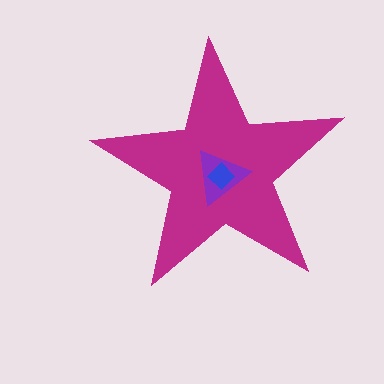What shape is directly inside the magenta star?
The purple triangle.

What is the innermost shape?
The blue diamond.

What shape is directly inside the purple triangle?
The blue diamond.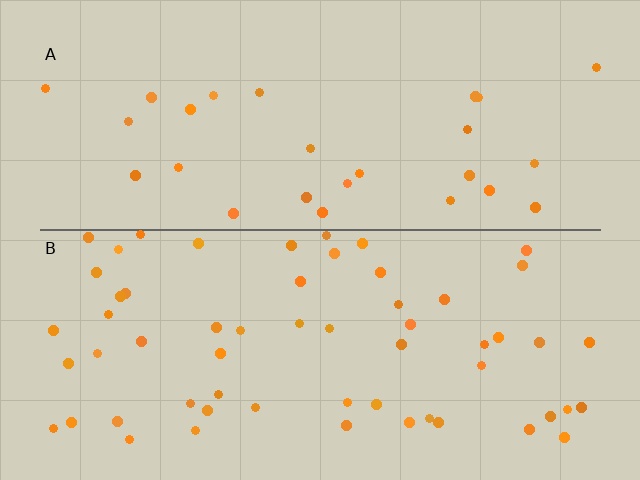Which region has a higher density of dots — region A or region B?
B (the bottom).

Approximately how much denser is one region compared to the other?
Approximately 2.1× — region B over region A.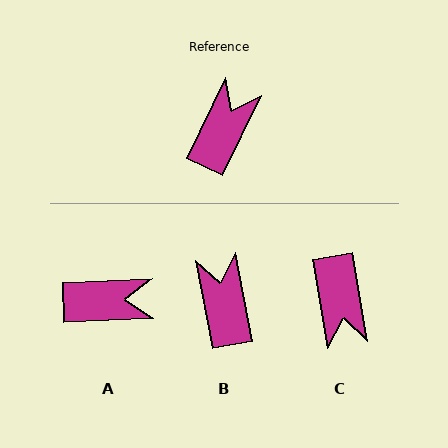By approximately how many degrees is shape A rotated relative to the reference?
Approximately 62 degrees clockwise.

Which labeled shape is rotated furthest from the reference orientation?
C, about 144 degrees away.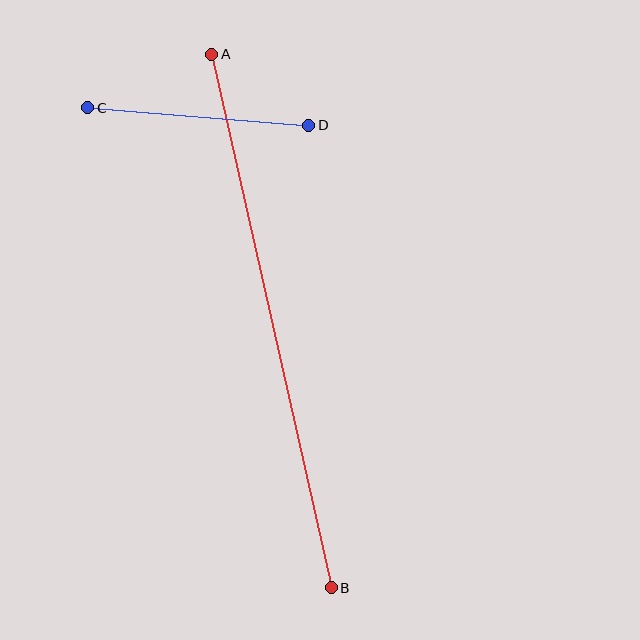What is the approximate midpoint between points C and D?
The midpoint is at approximately (198, 117) pixels.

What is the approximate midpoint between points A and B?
The midpoint is at approximately (271, 321) pixels.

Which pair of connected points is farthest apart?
Points A and B are farthest apart.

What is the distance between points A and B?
The distance is approximately 547 pixels.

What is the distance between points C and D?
The distance is approximately 222 pixels.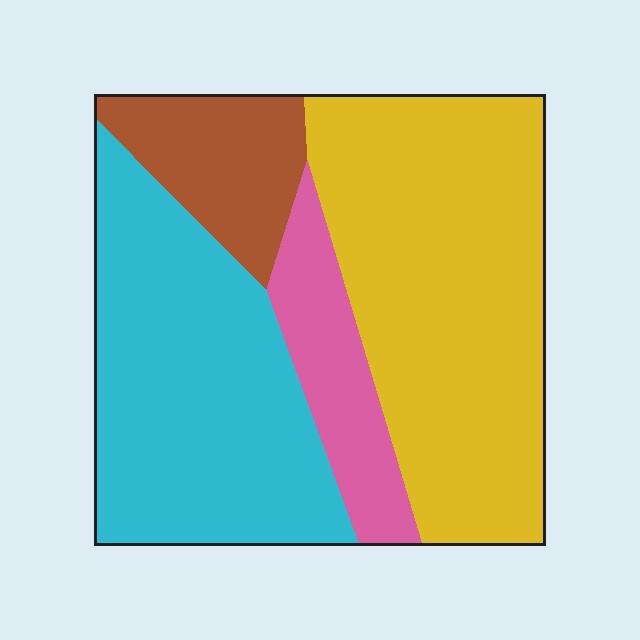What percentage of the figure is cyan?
Cyan covers roughly 35% of the figure.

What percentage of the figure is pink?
Pink takes up about one eighth (1/8) of the figure.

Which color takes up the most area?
Yellow, at roughly 40%.